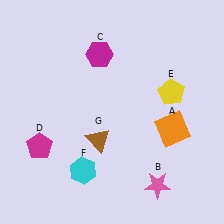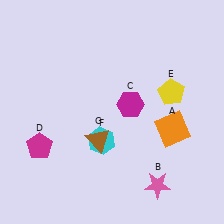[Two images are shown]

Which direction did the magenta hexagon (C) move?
The magenta hexagon (C) moved down.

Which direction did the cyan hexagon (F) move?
The cyan hexagon (F) moved up.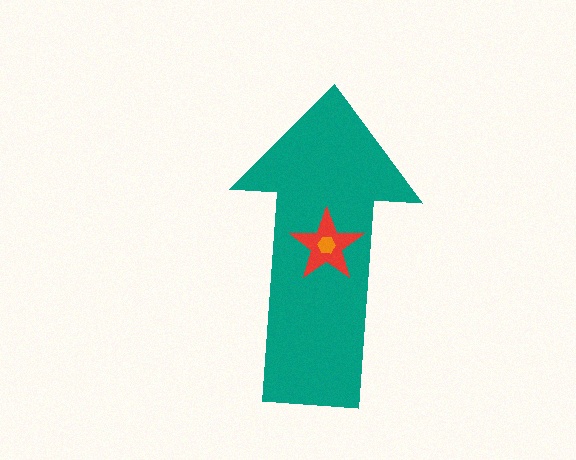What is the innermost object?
The orange hexagon.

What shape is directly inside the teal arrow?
The red star.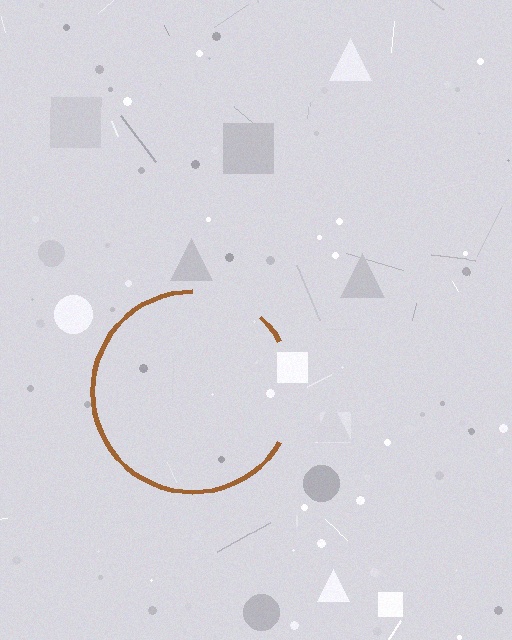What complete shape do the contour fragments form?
The contour fragments form a circle.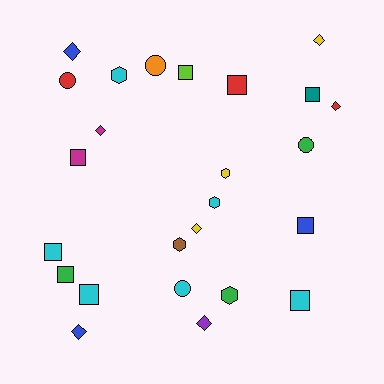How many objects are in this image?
There are 25 objects.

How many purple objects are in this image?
There is 1 purple object.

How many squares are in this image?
There are 9 squares.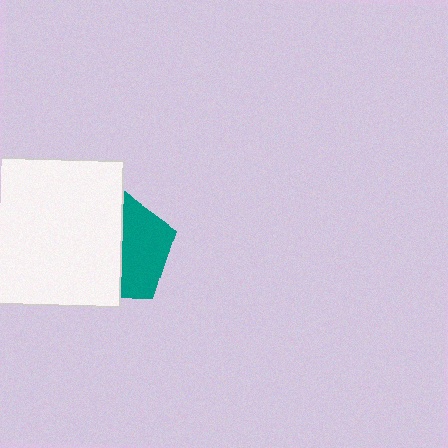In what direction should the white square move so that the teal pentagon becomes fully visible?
The white square should move left. That is the shortest direction to clear the overlap and leave the teal pentagon fully visible.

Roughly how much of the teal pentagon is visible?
A small part of it is visible (roughly 44%).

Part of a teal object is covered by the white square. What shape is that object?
It is a pentagon.